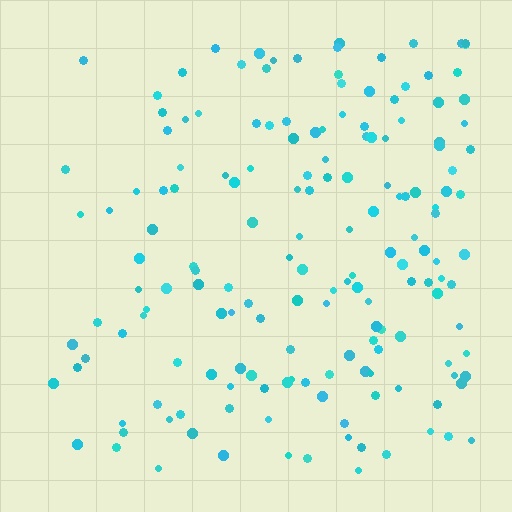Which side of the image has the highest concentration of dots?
The right.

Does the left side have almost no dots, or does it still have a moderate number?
Still a moderate number, just noticeably fewer than the right.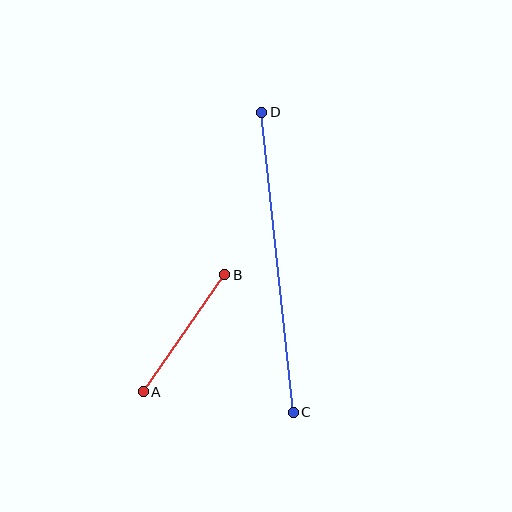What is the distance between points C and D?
The distance is approximately 302 pixels.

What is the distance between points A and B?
The distance is approximately 142 pixels.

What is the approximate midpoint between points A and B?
The midpoint is at approximately (184, 333) pixels.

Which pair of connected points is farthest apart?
Points C and D are farthest apart.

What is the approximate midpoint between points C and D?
The midpoint is at approximately (277, 262) pixels.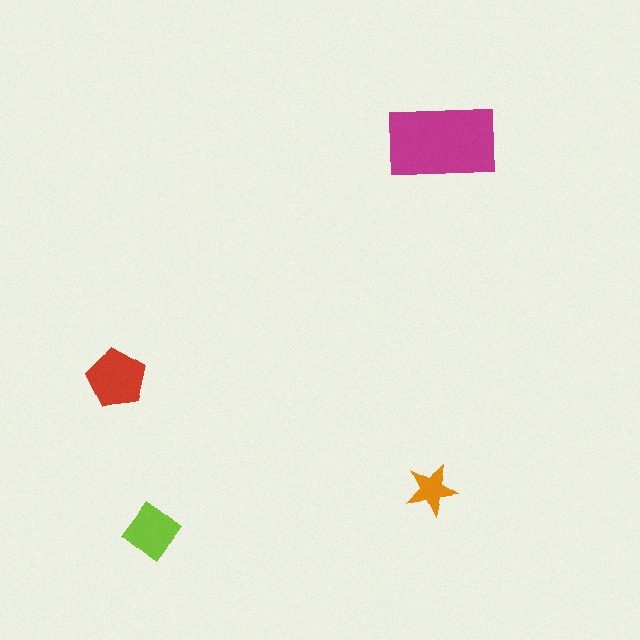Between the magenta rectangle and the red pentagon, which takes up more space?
The magenta rectangle.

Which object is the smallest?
The orange star.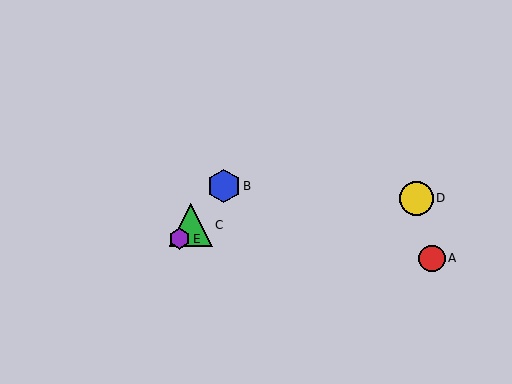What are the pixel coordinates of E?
Object E is at (179, 239).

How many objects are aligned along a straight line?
3 objects (B, C, E) are aligned along a straight line.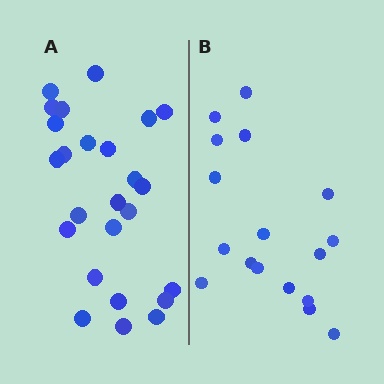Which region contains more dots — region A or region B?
Region A (the left region) has more dots.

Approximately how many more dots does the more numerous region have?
Region A has roughly 8 or so more dots than region B.